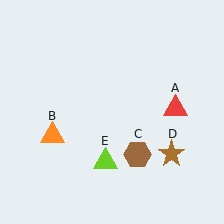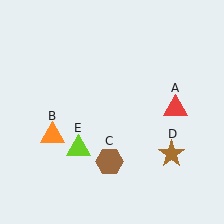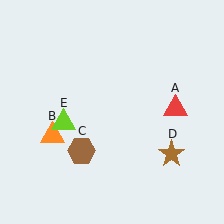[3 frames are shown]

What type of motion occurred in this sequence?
The brown hexagon (object C), lime triangle (object E) rotated clockwise around the center of the scene.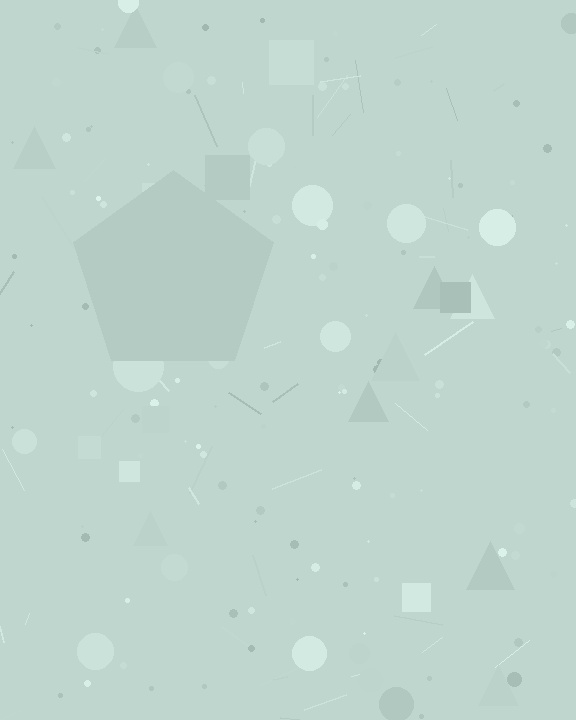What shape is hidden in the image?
A pentagon is hidden in the image.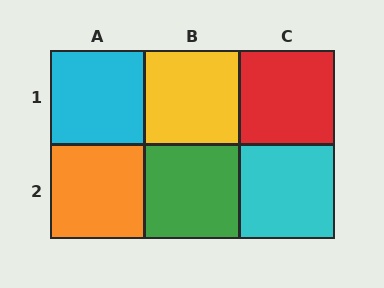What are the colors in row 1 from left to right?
Cyan, yellow, red.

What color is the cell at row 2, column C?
Cyan.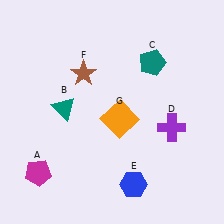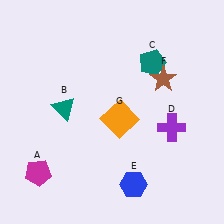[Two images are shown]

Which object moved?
The brown star (F) moved right.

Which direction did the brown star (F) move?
The brown star (F) moved right.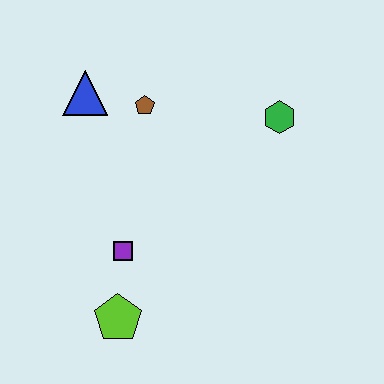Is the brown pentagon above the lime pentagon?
Yes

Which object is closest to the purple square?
The lime pentagon is closest to the purple square.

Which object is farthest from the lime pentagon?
The green hexagon is farthest from the lime pentagon.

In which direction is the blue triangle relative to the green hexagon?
The blue triangle is to the left of the green hexagon.